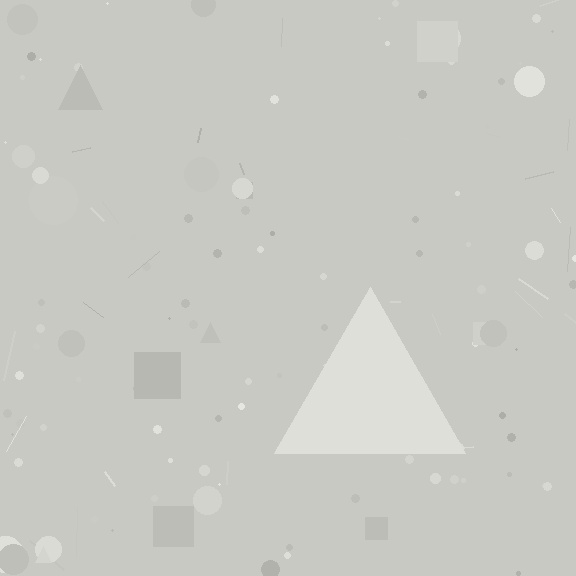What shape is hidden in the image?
A triangle is hidden in the image.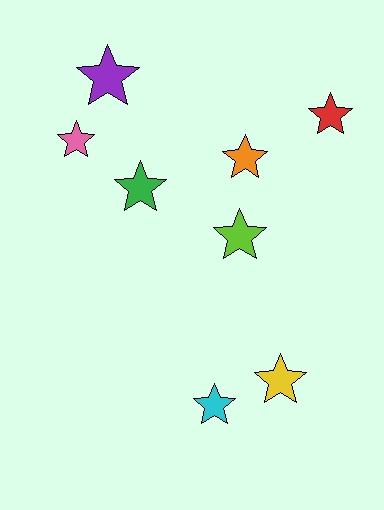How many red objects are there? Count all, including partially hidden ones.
There is 1 red object.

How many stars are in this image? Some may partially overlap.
There are 8 stars.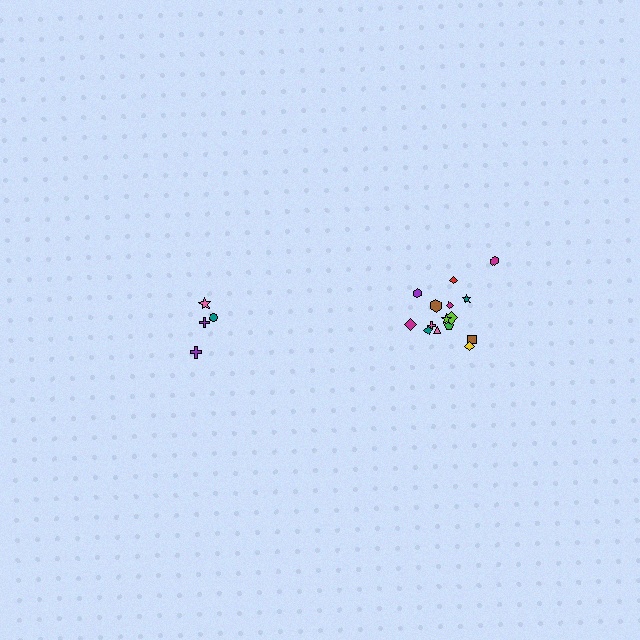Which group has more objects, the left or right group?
The right group.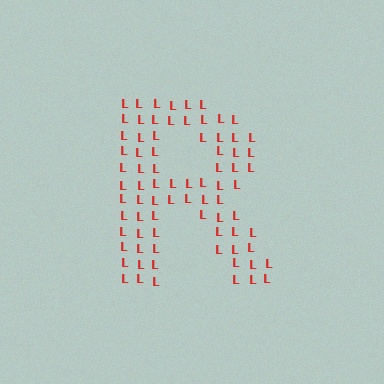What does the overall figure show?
The overall figure shows the letter R.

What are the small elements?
The small elements are letter L's.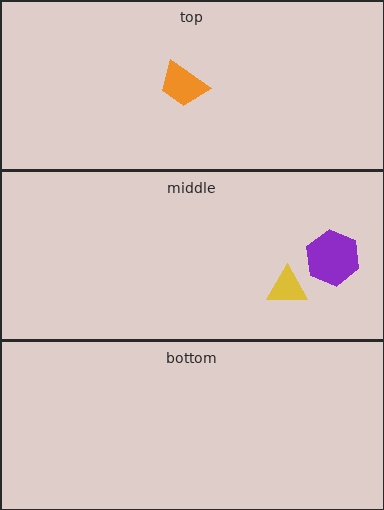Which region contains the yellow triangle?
The middle region.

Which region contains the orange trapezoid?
The top region.